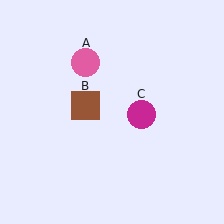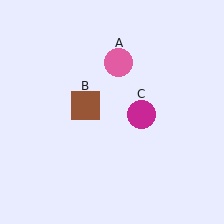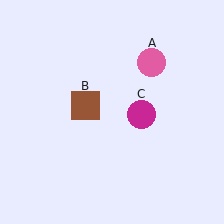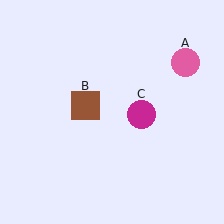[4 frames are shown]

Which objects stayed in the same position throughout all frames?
Brown square (object B) and magenta circle (object C) remained stationary.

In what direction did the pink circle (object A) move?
The pink circle (object A) moved right.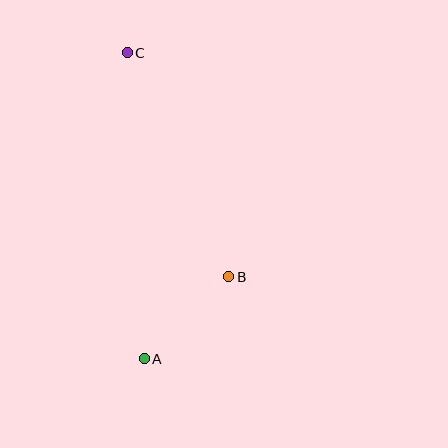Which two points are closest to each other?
Points A and B are closest to each other.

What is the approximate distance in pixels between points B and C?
The distance between B and C is approximately 246 pixels.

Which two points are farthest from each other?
Points A and C are farthest from each other.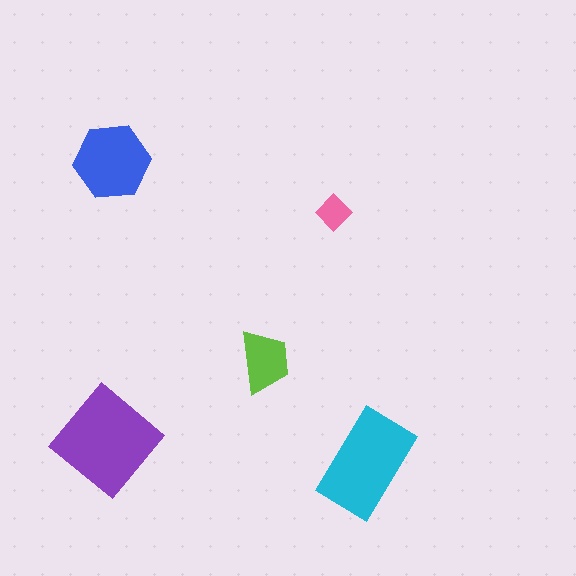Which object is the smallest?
The pink diamond.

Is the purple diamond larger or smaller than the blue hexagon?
Larger.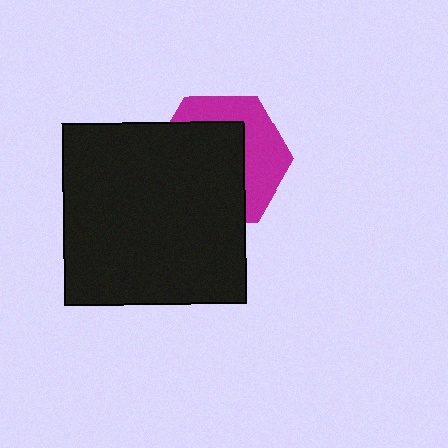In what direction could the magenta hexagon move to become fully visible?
The magenta hexagon could move toward the upper-right. That would shift it out from behind the black square entirely.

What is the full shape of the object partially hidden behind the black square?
The partially hidden object is a magenta hexagon.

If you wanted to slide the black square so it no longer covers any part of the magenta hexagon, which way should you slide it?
Slide it toward the lower-left — that is the most direct way to separate the two shapes.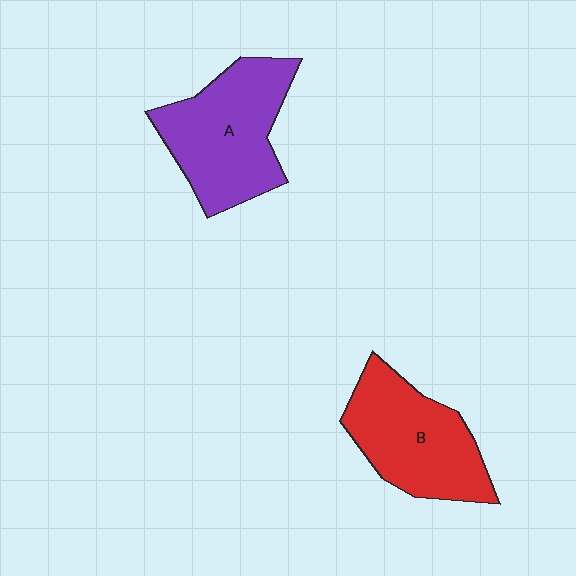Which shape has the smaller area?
Shape B (red).